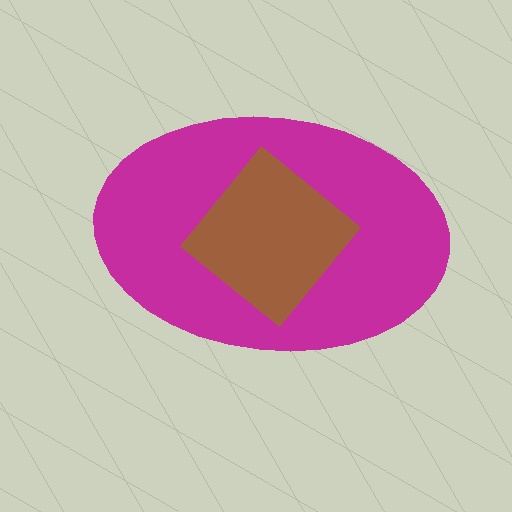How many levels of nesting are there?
2.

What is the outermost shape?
The magenta ellipse.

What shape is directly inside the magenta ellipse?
The brown diamond.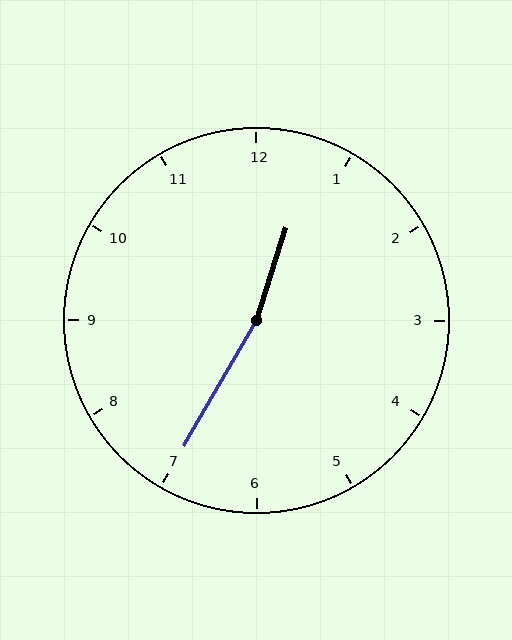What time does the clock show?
12:35.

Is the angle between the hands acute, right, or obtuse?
It is obtuse.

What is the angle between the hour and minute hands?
Approximately 168 degrees.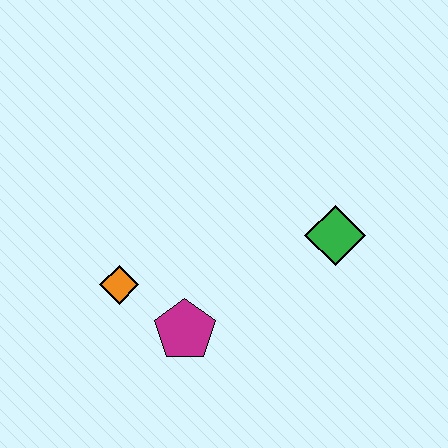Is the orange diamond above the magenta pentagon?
Yes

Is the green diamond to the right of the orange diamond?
Yes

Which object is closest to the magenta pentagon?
The orange diamond is closest to the magenta pentagon.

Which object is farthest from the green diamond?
The orange diamond is farthest from the green diamond.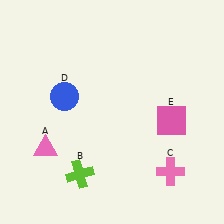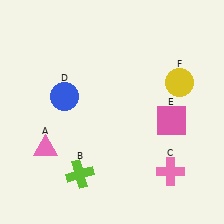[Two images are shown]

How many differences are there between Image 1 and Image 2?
There is 1 difference between the two images.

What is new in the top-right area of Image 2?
A yellow circle (F) was added in the top-right area of Image 2.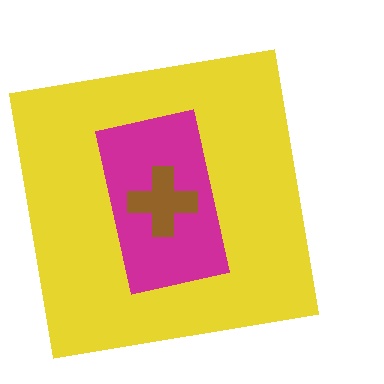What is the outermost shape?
The yellow square.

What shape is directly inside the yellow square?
The magenta rectangle.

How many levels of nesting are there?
3.